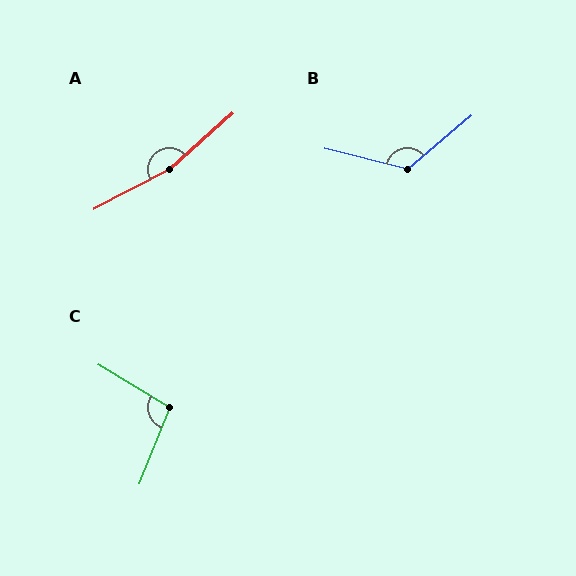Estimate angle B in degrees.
Approximately 126 degrees.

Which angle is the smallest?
C, at approximately 100 degrees.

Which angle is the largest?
A, at approximately 166 degrees.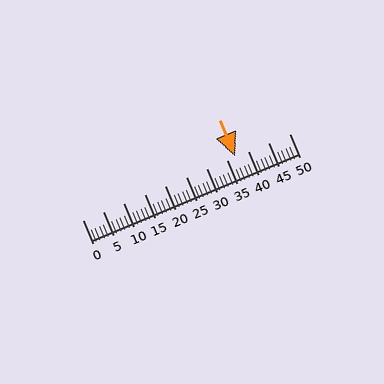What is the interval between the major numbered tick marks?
The major tick marks are spaced 5 units apart.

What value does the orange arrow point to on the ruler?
The orange arrow points to approximately 37.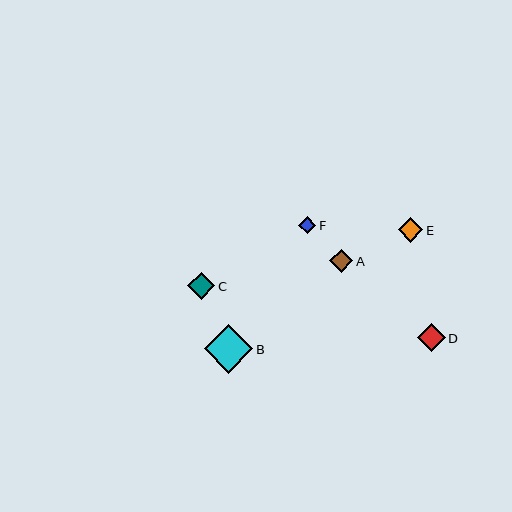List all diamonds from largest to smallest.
From largest to smallest: B, D, C, E, A, F.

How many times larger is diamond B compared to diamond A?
Diamond B is approximately 2.1 times the size of diamond A.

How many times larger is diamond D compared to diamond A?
Diamond D is approximately 1.2 times the size of diamond A.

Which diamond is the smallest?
Diamond F is the smallest with a size of approximately 17 pixels.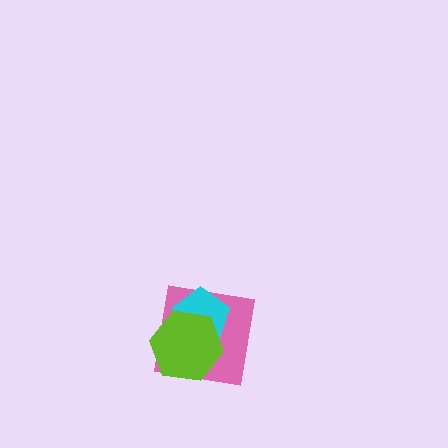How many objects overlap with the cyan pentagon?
2 objects overlap with the cyan pentagon.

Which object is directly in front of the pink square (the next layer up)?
The cyan pentagon is directly in front of the pink square.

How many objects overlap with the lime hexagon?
2 objects overlap with the lime hexagon.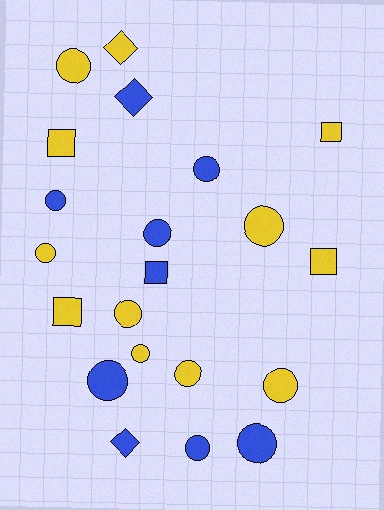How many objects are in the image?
There are 21 objects.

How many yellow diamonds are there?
There is 1 yellow diamond.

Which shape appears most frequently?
Circle, with 13 objects.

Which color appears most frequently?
Yellow, with 12 objects.